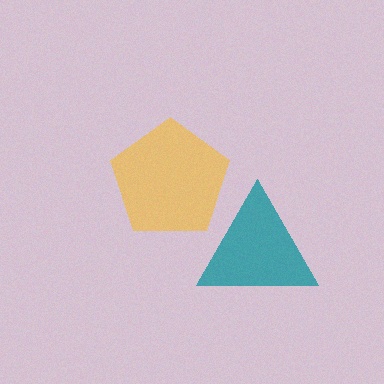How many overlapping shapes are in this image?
There are 2 overlapping shapes in the image.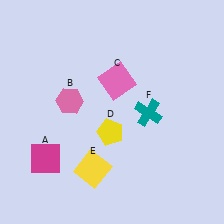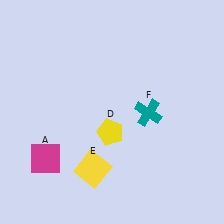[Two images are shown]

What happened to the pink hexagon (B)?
The pink hexagon (B) was removed in Image 2. It was in the top-left area of Image 1.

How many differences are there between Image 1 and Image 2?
There are 2 differences between the two images.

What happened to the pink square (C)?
The pink square (C) was removed in Image 2. It was in the top-right area of Image 1.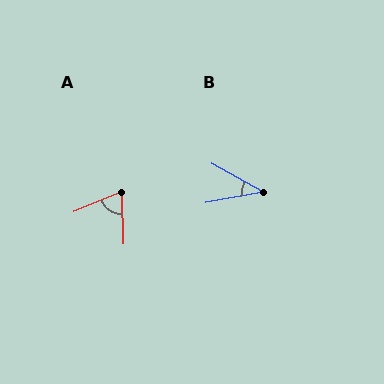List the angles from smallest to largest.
B (39°), A (70°).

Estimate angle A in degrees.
Approximately 70 degrees.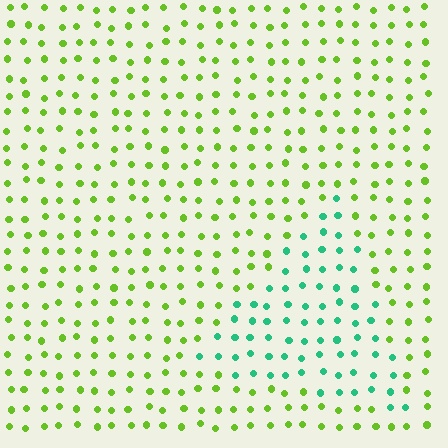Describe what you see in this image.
The image is filled with small lime elements in a uniform arrangement. A triangle-shaped region is visible where the elements are tinted to a slightly different hue, forming a subtle color boundary.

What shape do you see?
I see a triangle.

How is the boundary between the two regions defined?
The boundary is defined purely by a slight shift in hue (about 61 degrees). Spacing, size, and orientation are identical on both sides.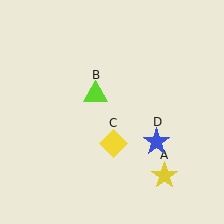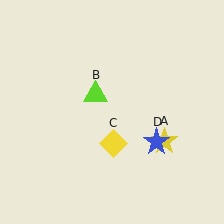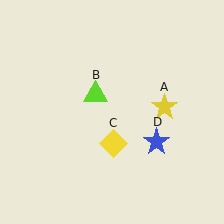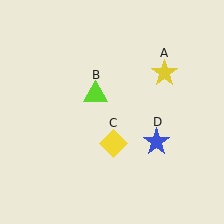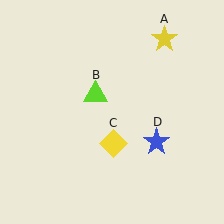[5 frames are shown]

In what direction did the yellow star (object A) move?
The yellow star (object A) moved up.